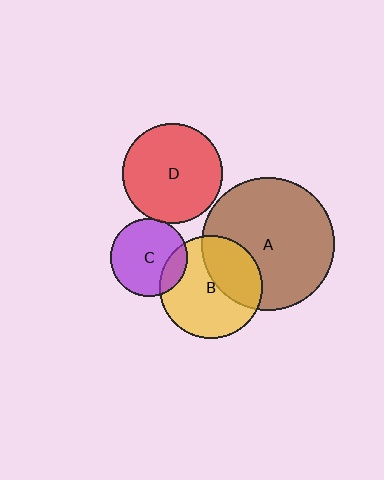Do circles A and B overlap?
Yes.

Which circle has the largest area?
Circle A (brown).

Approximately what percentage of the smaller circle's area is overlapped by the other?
Approximately 35%.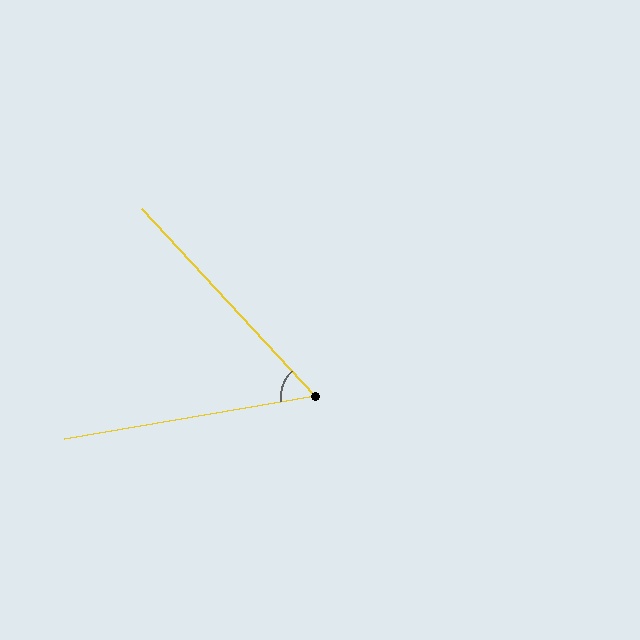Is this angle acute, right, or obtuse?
It is acute.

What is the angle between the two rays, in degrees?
Approximately 57 degrees.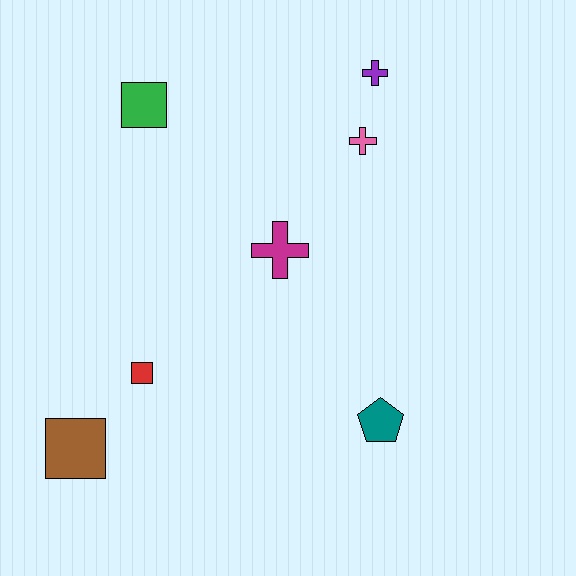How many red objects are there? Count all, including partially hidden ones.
There is 1 red object.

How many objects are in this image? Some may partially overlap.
There are 7 objects.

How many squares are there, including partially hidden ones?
There are 3 squares.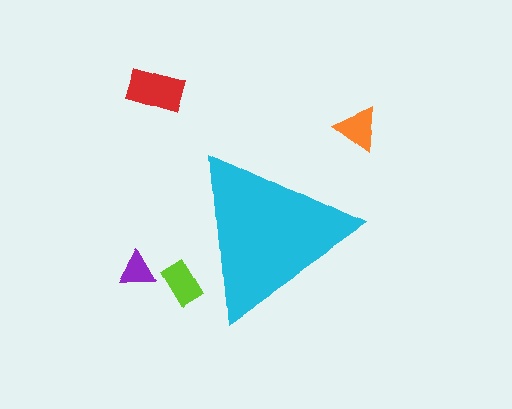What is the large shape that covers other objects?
A cyan triangle.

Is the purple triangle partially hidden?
No, the purple triangle is fully visible.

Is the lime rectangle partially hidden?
Yes, the lime rectangle is partially hidden behind the cyan triangle.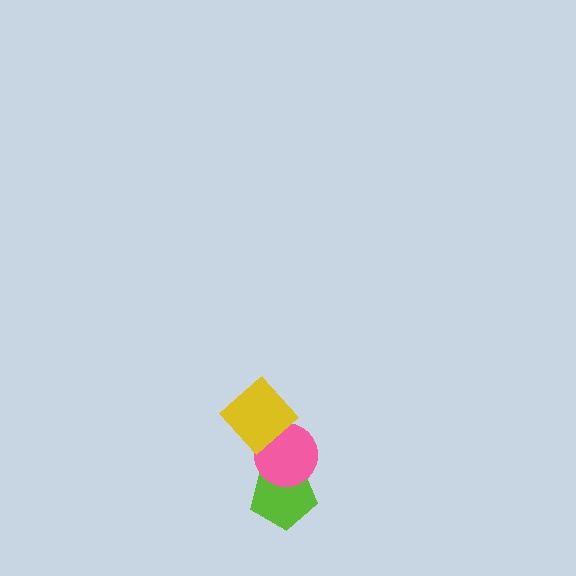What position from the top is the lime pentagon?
The lime pentagon is 3rd from the top.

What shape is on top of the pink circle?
The yellow diamond is on top of the pink circle.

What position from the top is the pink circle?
The pink circle is 2nd from the top.